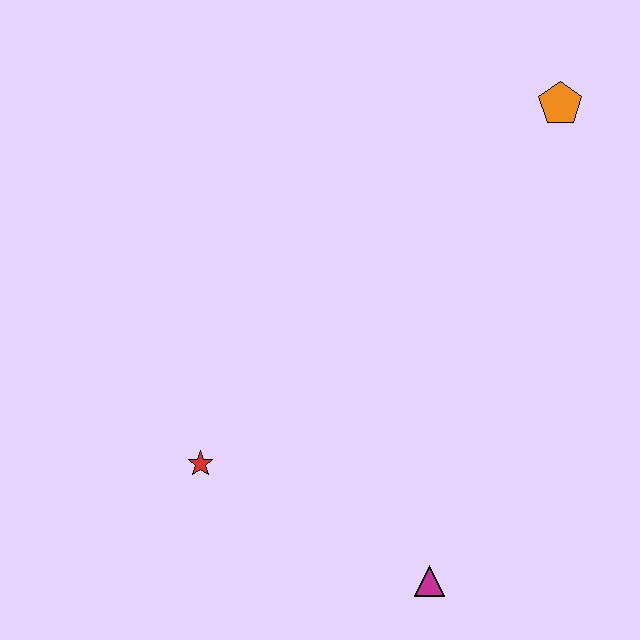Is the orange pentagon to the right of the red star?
Yes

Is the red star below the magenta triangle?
No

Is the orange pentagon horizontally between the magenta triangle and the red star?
No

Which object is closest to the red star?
The magenta triangle is closest to the red star.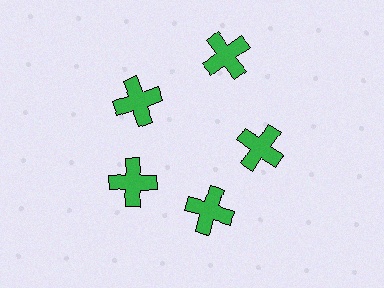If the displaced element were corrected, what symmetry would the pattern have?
It would have 5-fold rotational symmetry — the pattern would map onto itself every 72 degrees.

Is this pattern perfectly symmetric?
No. The 5 green crosses are arranged in a ring, but one element near the 1 o'clock position is pushed outward from the center, breaking the 5-fold rotational symmetry.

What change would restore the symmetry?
The symmetry would be restored by moving it inward, back onto the ring so that all 5 crosses sit at equal angles and equal distance from the center.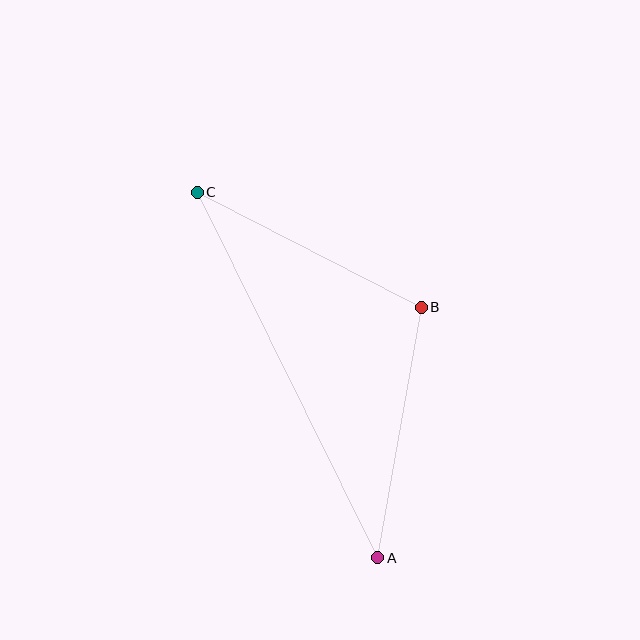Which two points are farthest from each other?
Points A and C are farthest from each other.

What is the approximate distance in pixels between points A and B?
The distance between A and B is approximately 255 pixels.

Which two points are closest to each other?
Points B and C are closest to each other.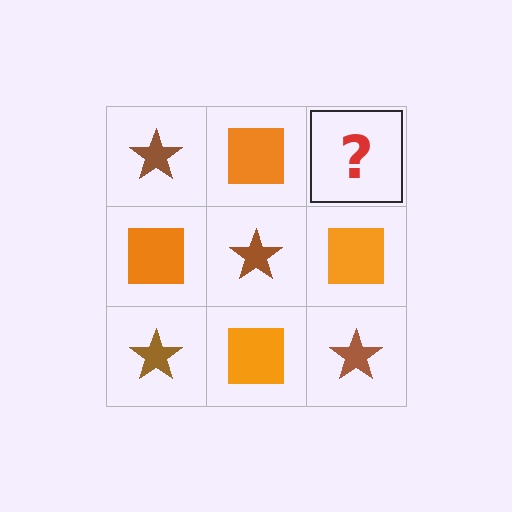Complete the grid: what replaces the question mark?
The question mark should be replaced with a brown star.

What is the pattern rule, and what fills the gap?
The rule is that it alternates brown star and orange square in a checkerboard pattern. The gap should be filled with a brown star.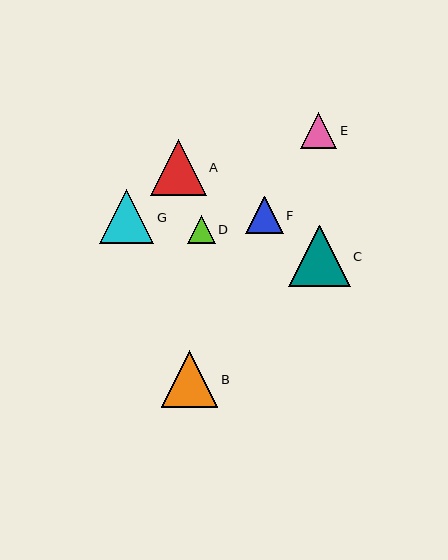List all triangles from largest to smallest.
From largest to smallest: C, B, A, G, F, E, D.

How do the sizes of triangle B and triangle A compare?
Triangle B and triangle A are approximately the same size.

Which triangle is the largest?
Triangle C is the largest with a size of approximately 61 pixels.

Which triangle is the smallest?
Triangle D is the smallest with a size of approximately 28 pixels.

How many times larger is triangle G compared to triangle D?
Triangle G is approximately 1.9 times the size of triangle D.